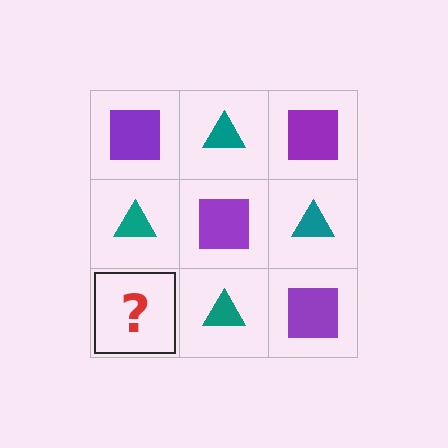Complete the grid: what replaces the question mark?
The question mark should be replaced with a purple square.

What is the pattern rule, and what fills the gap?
The rule is that it alternates purple square and teal triangle in a checkerboard pattern. The gap should be filled with a purple square.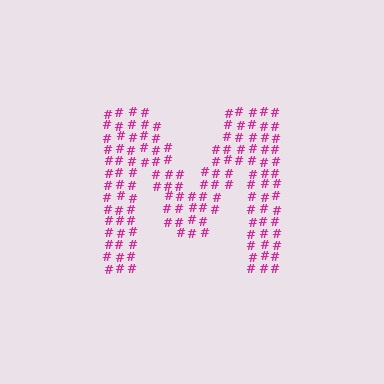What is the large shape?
The large shape is the letter M.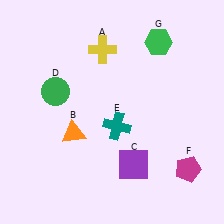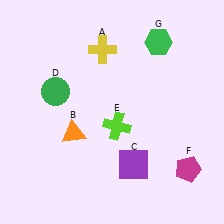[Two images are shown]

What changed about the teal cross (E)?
In Image 1, E is teal. In Image 2, it changed to lime.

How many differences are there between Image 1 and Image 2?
There is 1 difference between the two images.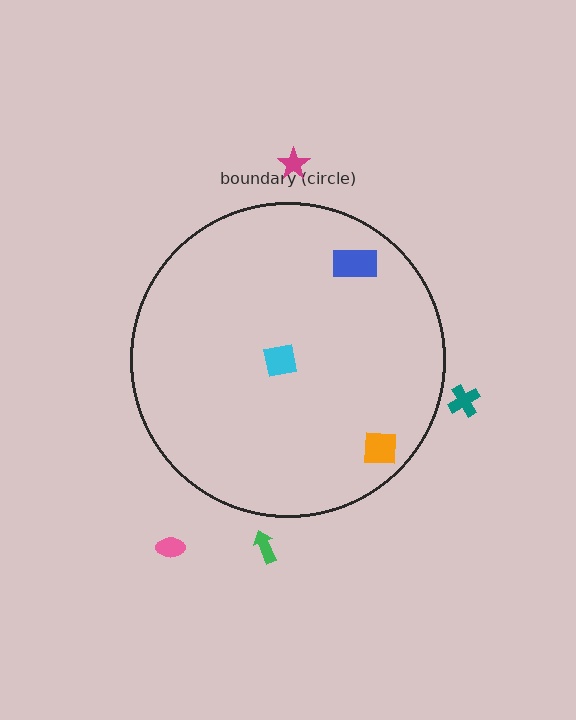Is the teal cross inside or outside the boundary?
Outside.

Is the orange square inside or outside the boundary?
Inside.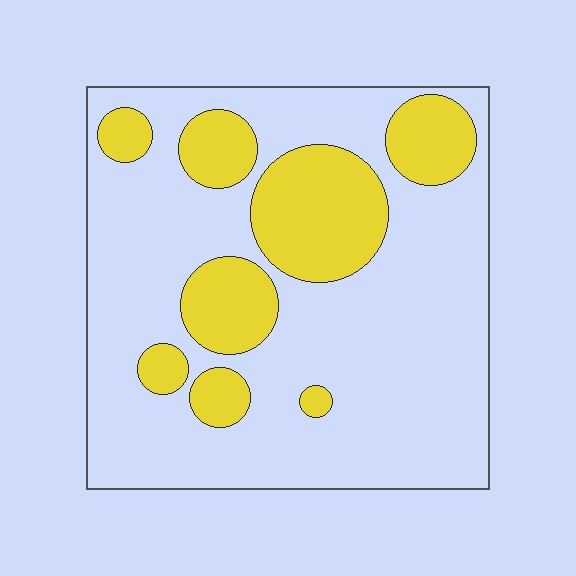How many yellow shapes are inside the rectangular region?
8.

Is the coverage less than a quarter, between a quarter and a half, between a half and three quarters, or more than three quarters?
Between a quarter and a half.